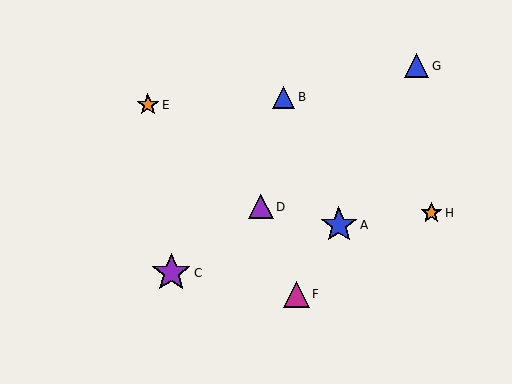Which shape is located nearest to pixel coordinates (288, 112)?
The blue triangle (labeled B) at (284, 97) is nearest to that location.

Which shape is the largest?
The purple star (labeled C) is the largest.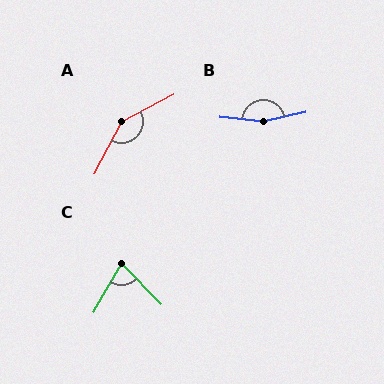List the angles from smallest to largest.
C (74°), A (145°), B (161°).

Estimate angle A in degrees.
Approximately 145 degrees.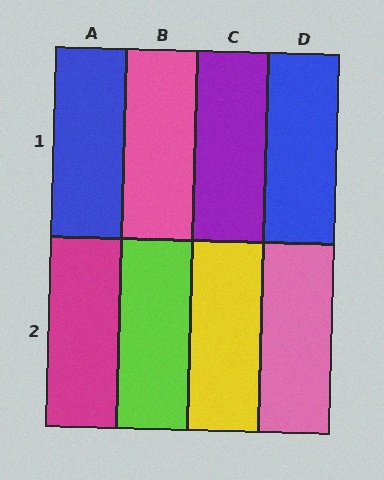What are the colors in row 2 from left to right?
Magenta, lime, yellow, pink.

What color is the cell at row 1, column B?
Pink.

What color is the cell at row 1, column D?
Blue.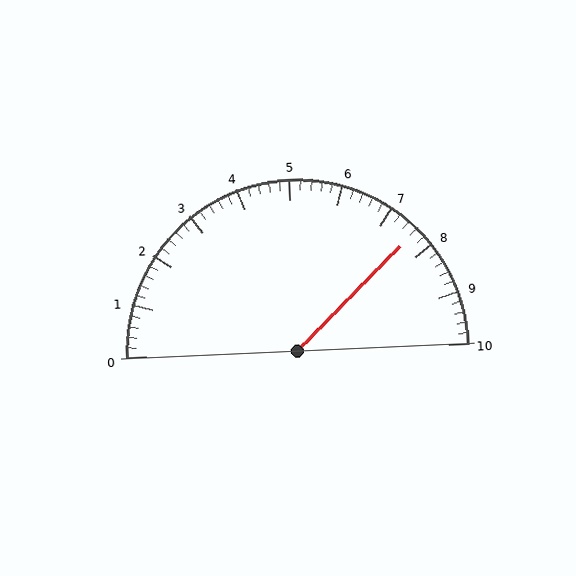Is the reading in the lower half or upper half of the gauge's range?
The reading is in the upper half of the range (0 to 10).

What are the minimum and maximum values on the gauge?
The gauge ranges from 0 to 10.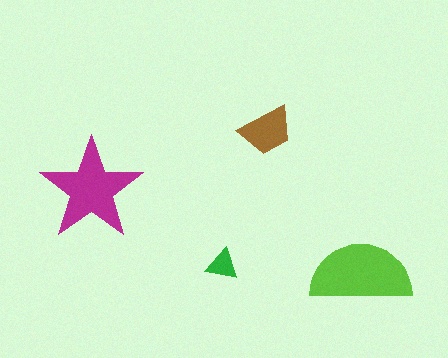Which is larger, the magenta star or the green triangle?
The magenta star.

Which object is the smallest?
The green triangle.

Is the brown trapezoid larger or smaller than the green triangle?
Larger.